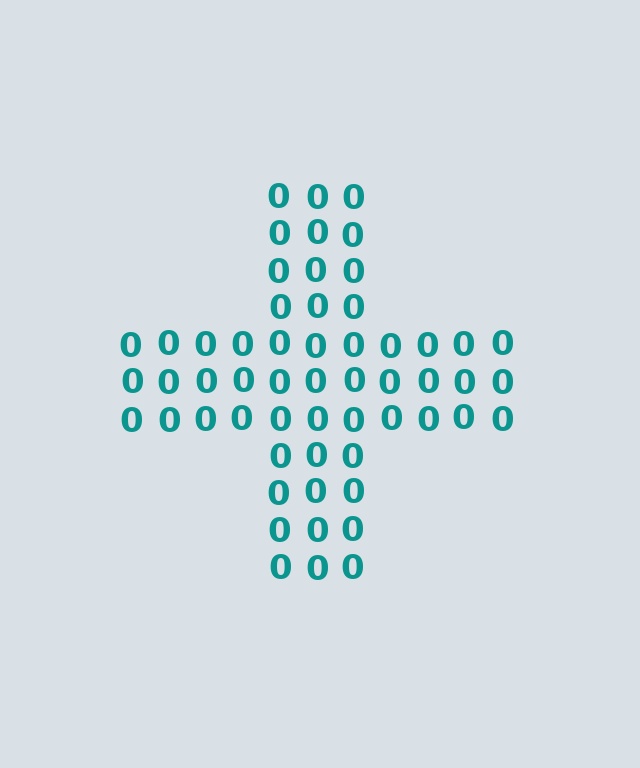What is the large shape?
The large shape is a cross.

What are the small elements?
The small elements are digit 0's.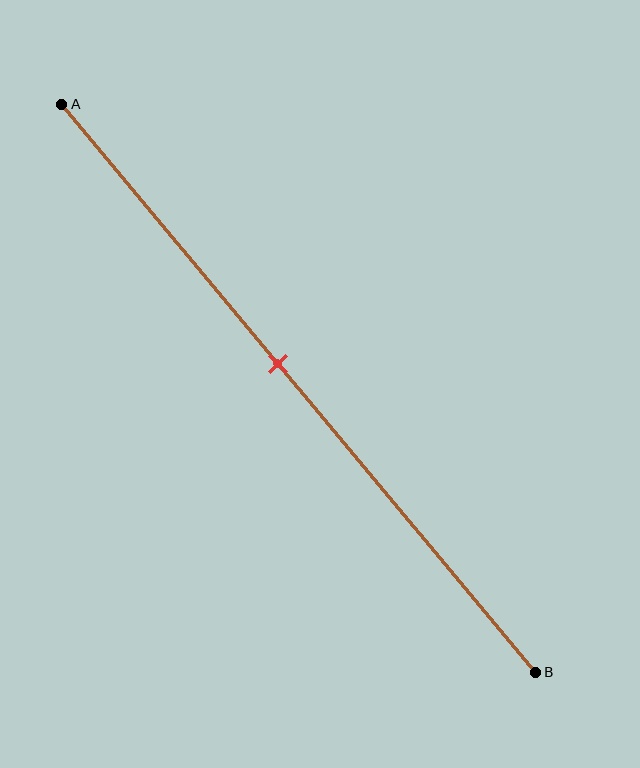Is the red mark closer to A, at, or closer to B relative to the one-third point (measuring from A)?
The red mark is closer to point B than the one-third point of segment AB.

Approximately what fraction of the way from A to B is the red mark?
The red mark is approximately 45% of the way from A to B.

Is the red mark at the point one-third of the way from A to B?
No, the mark is at about 45% from A, not at the 33% one-third point.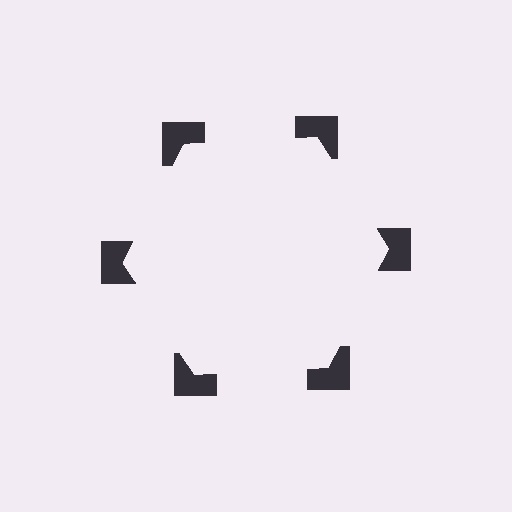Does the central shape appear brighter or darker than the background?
It typically appears slightly brighter than the background, even though no actual brightness change is drawn.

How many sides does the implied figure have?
6 sides.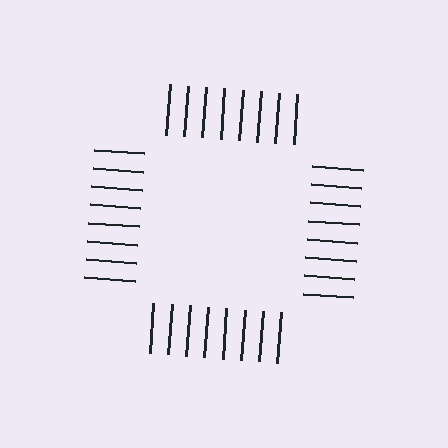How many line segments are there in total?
32 — 8 along each of the 4 edges.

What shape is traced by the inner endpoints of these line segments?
An illusory square — the line segments terminate on its edges but no continuous stroke is drawn.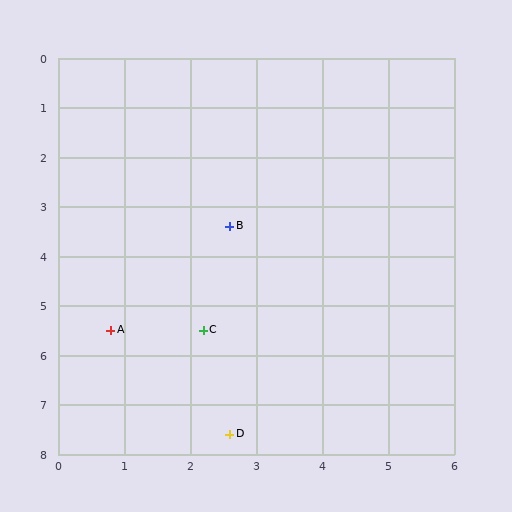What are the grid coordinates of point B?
Point B is at approximately (2.6, 3.4).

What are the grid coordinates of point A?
Point A is at approximately (0.8, 5.5).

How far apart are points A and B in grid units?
Points A and B are about 2.8 grid units apart.